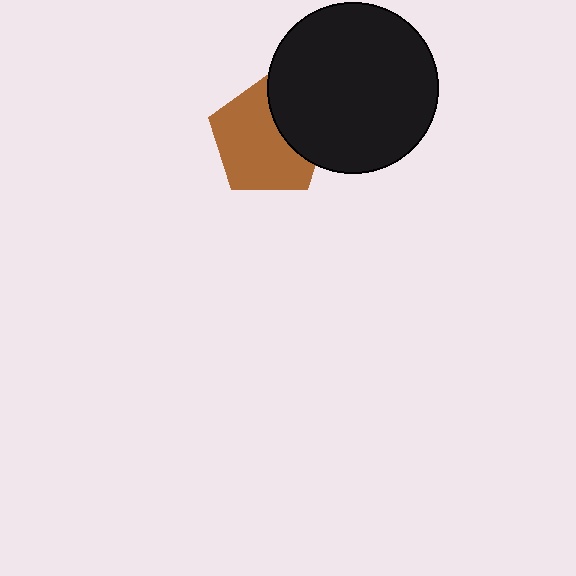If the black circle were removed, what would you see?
You would see the complete brown pentagon.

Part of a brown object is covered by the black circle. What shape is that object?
It is a pentagon.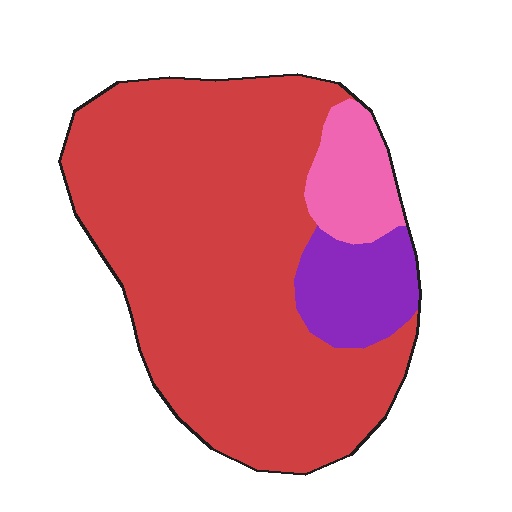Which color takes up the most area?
Red, at roughly 80%.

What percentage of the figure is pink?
Pink covers 10% of the figure.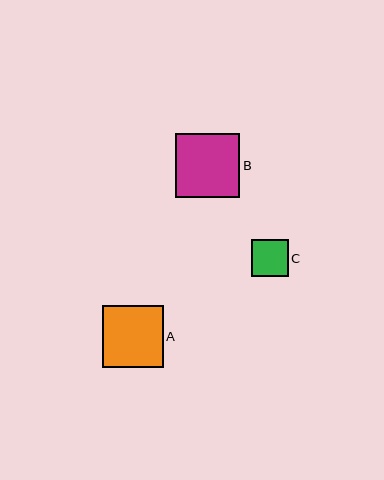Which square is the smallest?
Square C is the smallest with a size of approximately 37 pixels.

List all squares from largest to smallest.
From largest to smallest: B, A, C.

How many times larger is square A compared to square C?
Square A is approximately 1.7 times the size of square C.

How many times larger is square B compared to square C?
Square B is approximately 1.7 times the size of square C.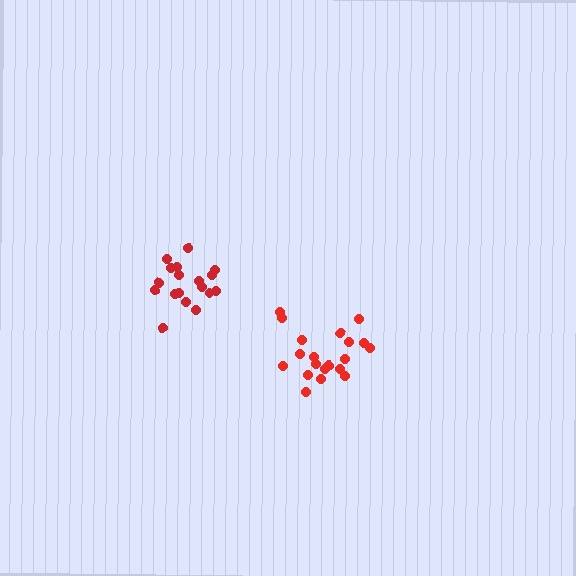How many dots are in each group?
Group 1: 20 dots, Group 2: 18 dots (38 total).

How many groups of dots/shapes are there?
There are 2 groups.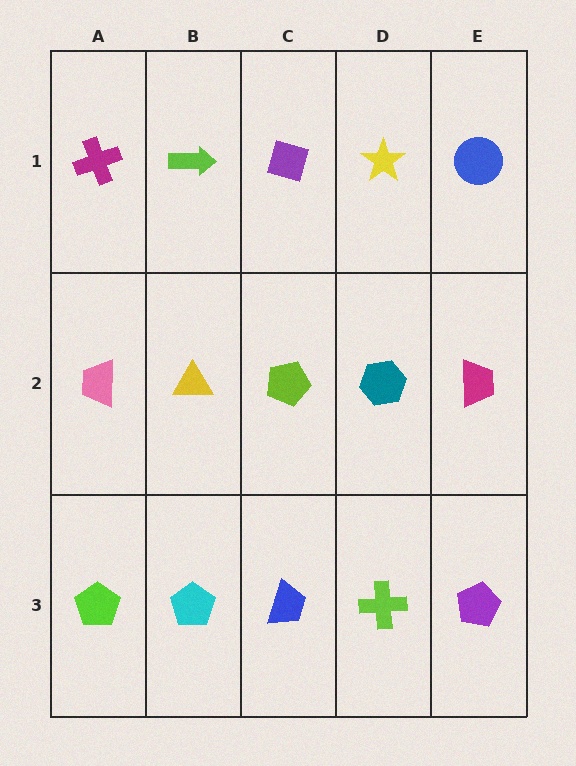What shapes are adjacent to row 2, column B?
A lime arrow (row 1, column B), a cyan pentagon (row 3, column B), a pink trapezoid (row 2, column A), a lime pentagon (row 2, column C).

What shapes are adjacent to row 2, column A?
A magenta cross (row 1, column A), a lime pentagon (row 3, column A), a yellow triangle (row 2, column B).